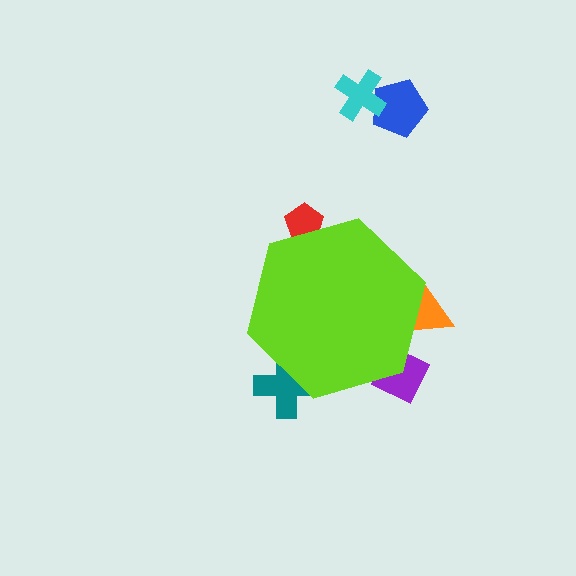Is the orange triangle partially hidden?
Yes, the orange triangle is partially hidden behind the lime hexagon.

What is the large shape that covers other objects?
A lime hexagon.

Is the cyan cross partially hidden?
No, the cyan cross is fully visible.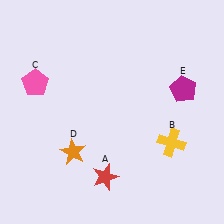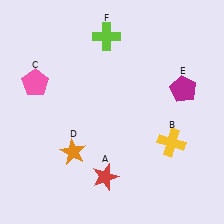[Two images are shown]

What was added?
A lime cross (F) was added in Image 2.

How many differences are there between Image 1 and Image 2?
There is 1 difference between the two images.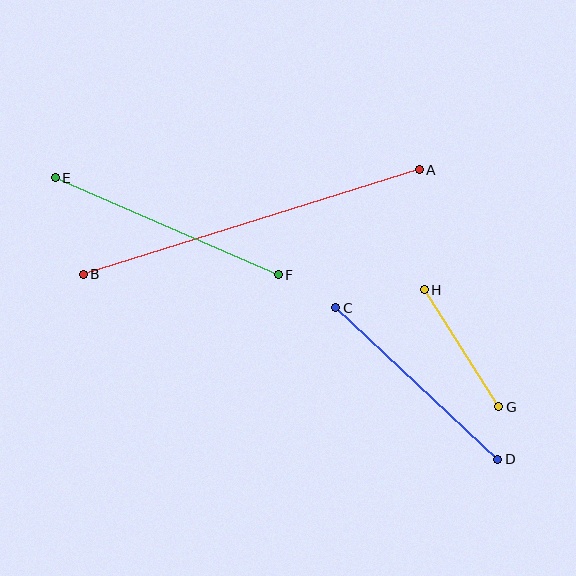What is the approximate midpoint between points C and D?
The midpoint is at approximately (417, 384) pixels.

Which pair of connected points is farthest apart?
Points A and B are farthest apart.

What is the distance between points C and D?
The distance is approximately 222 pixels.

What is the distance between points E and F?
The distance is approximately 243 pixels.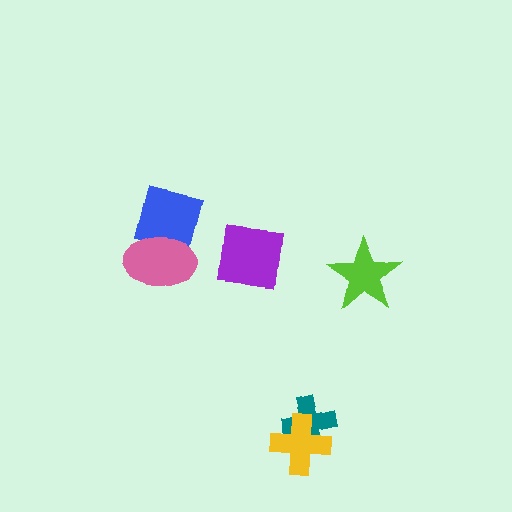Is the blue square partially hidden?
Yes, it is partially covered by another shape.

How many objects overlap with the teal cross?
1 object overlaps with the teal cross.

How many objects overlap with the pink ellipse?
1 object overlaps with the pink ellipse.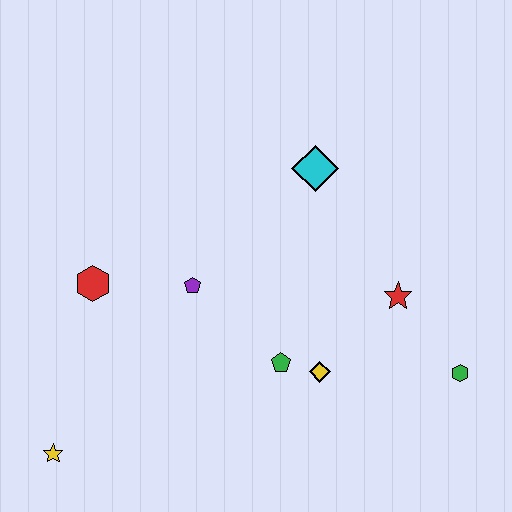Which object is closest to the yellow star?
The red hexagon is closest to the yellow star.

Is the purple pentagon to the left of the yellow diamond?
Yes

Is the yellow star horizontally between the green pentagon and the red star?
No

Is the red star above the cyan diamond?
No